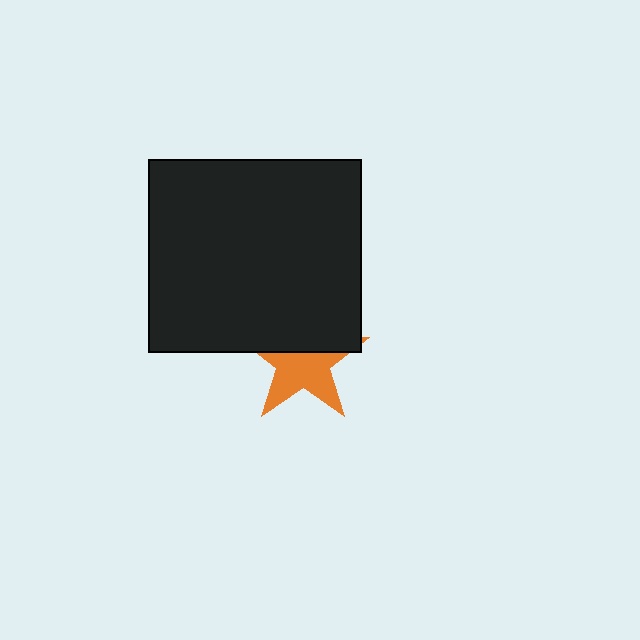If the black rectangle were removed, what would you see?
You would see the complete orange star.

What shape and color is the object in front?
The object in front is a black rectangle.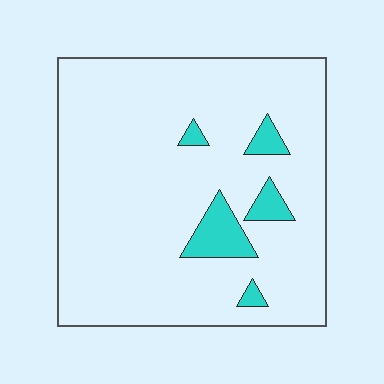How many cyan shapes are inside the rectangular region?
5.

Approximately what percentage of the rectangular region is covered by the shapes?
Approximately 10%.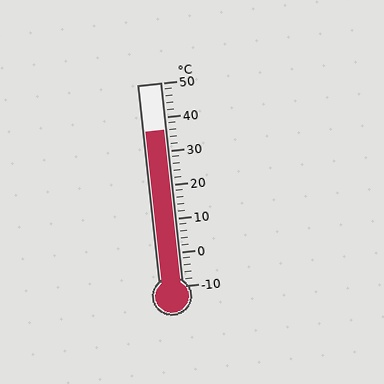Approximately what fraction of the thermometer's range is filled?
The thermometer is filled to approximately 75% of its range.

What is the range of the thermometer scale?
The thermometer scale ranges from -10°C to 50°C.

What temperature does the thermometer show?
The thermometer shows approximately 36°C.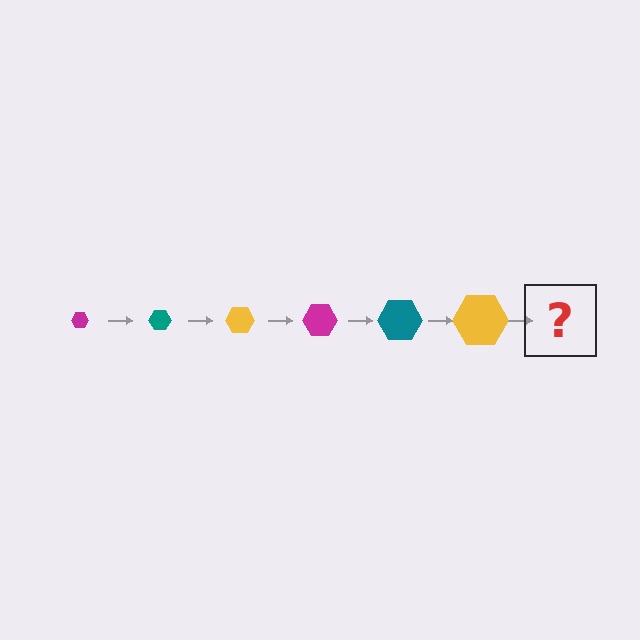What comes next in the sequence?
The next element should be a magenta hexagon, larger than the previous one.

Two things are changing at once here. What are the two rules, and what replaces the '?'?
The two rules are that the hexagon grows larger each step and the color cycles through magenta, teal, and yellow. The '?' should be a magenta hexagon, larger than the previous one.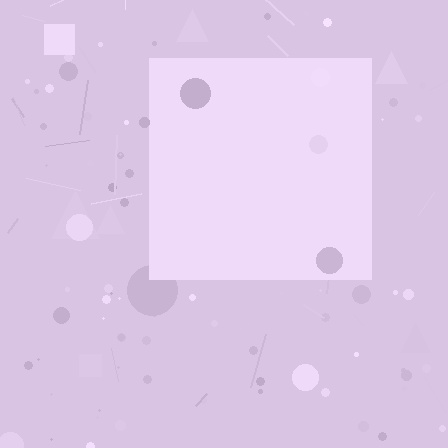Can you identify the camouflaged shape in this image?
The camouflaged shape is a square.